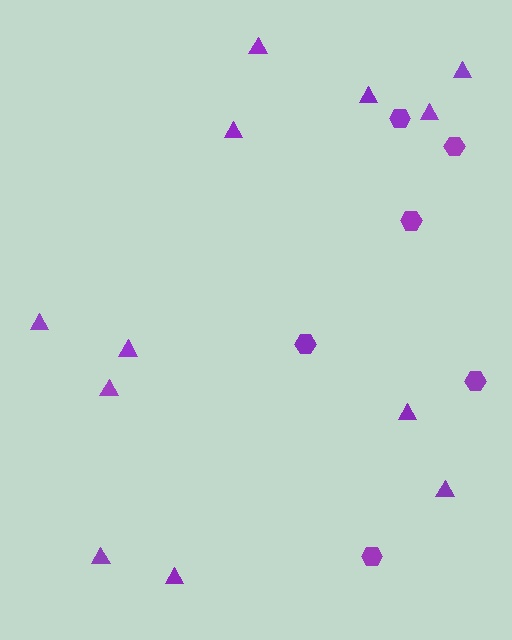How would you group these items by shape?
There are 2 groups: one group of triangles (12) and one group of hexagons (6).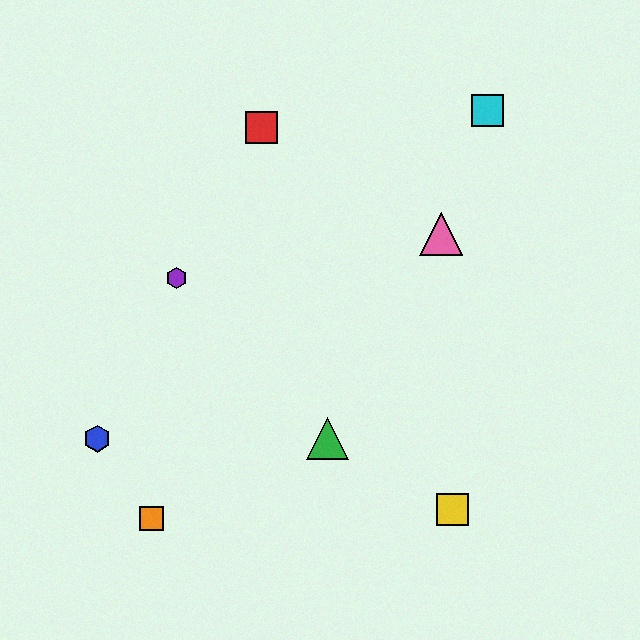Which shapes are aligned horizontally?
The blue hexagon, the green triangle are aligned horizontally.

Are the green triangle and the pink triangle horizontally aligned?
No, the green triangle is at y≈439 and the pink triangle is at y≈234.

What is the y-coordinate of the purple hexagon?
The purple hexagon is at y≈278.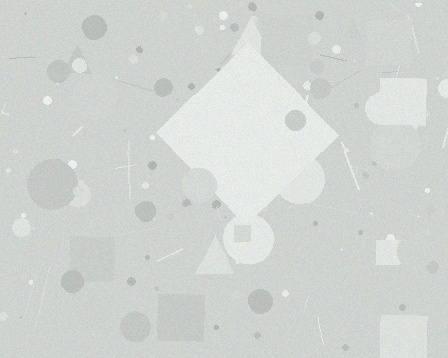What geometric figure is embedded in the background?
A diamond is embedded in the background.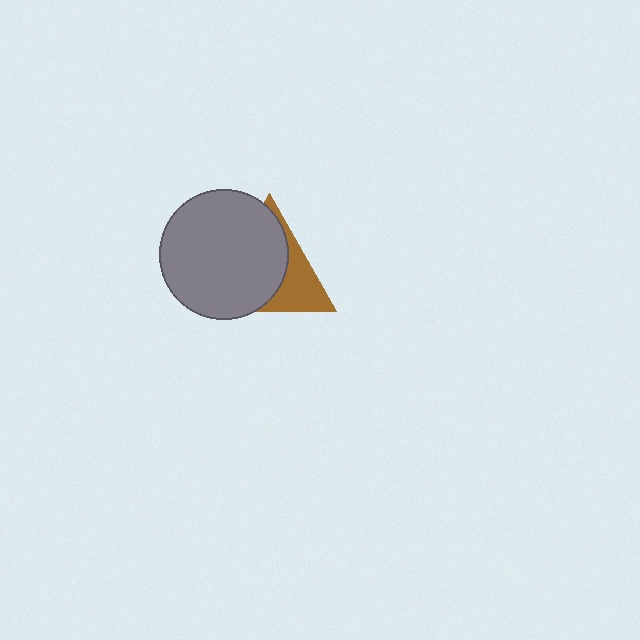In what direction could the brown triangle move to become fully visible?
The brown triangle could move right. That would shift it out from behind the gray circle entirely.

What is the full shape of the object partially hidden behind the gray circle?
The partially hidden object is a brown triangle.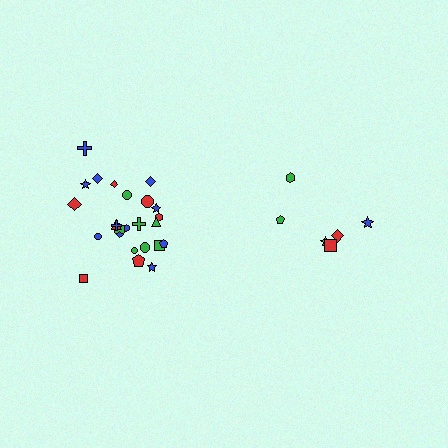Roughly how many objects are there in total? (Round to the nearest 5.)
Roughly 30 objects in total.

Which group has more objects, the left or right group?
The left group.